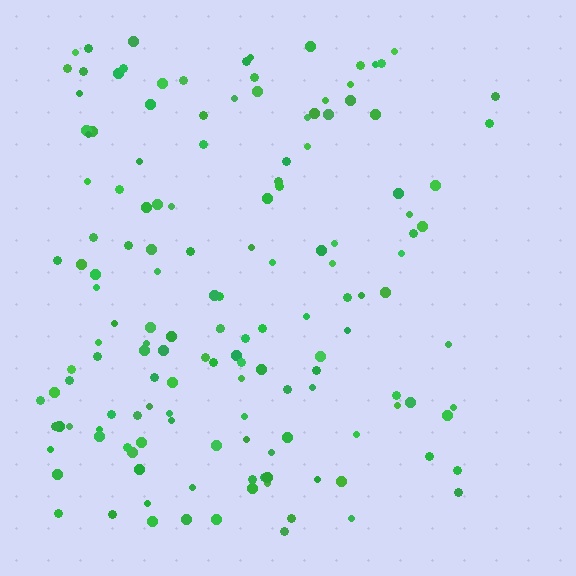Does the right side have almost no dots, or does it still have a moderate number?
Still a moderate number, just noticeably fewer than the left.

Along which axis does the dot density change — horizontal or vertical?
Horizontal.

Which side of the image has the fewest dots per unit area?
The right.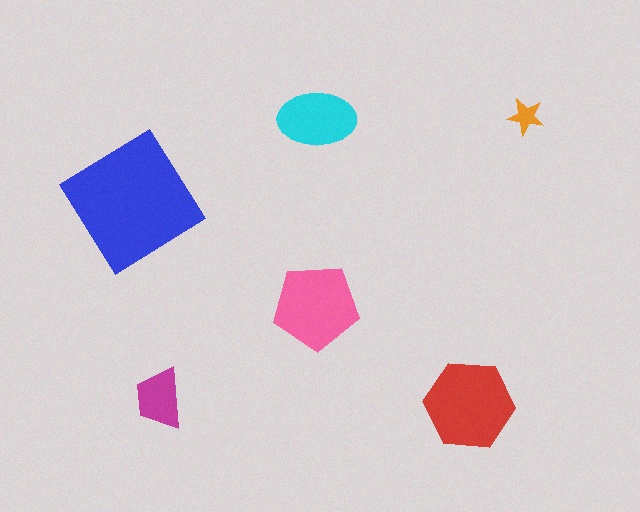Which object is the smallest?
The orange star.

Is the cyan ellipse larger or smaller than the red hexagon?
Smaller.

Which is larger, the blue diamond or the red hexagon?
The blue diamond.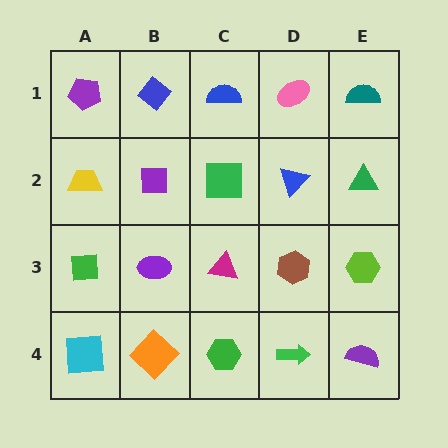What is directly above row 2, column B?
A blue diamond.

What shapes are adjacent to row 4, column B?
A purple ellipse (row 3, column B), a cyan square (row 4, column A), a green hexagon (row 4, column C).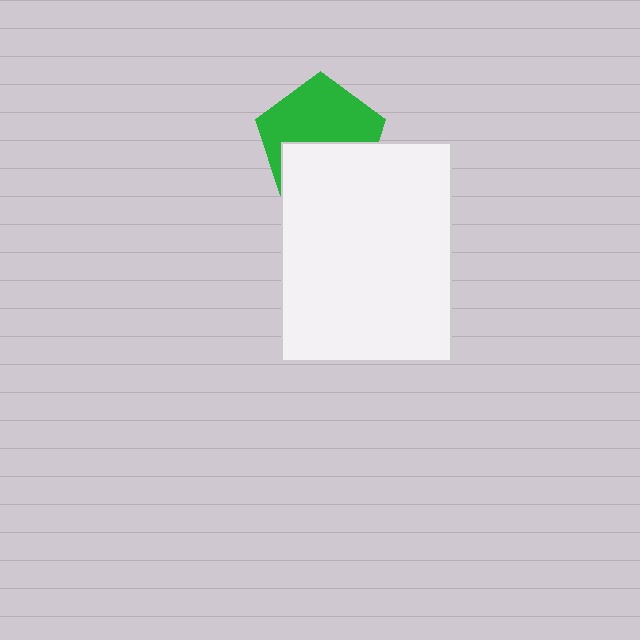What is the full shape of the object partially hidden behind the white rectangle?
The partially hidden object is a green pentagon.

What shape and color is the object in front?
The object in front is a white rectangle.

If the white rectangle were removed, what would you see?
You would see the complete green pentagon.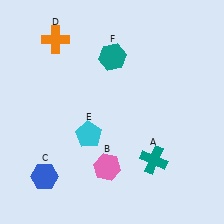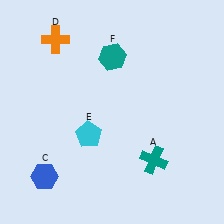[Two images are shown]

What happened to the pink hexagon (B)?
The pink hexagon (B) was removed in Image 2. It was in the bottom-left area of Image 1.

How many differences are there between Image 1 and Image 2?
There is 1 difference between the two images.